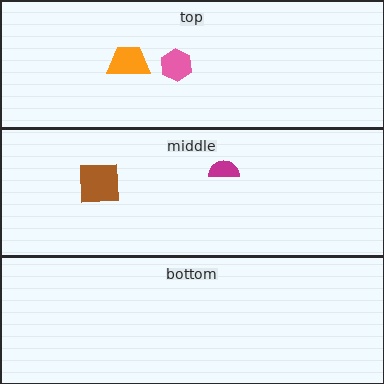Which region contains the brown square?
The middle region.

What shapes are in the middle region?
The magenta semicircle, the brown square.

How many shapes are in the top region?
2.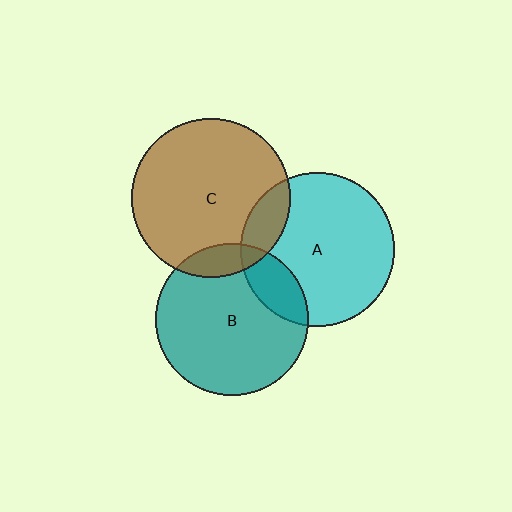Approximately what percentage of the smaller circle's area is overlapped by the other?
Approximately 15%.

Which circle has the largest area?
Circle C (brown).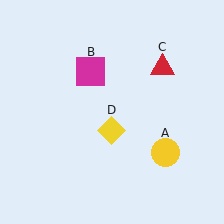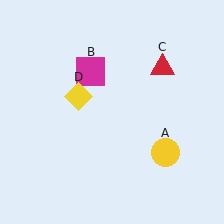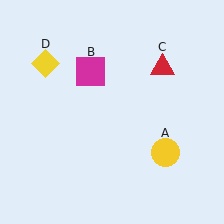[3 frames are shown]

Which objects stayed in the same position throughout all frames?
Yellow circle (object A) and magenta square (object B) and red triangle (object C) remained stationary.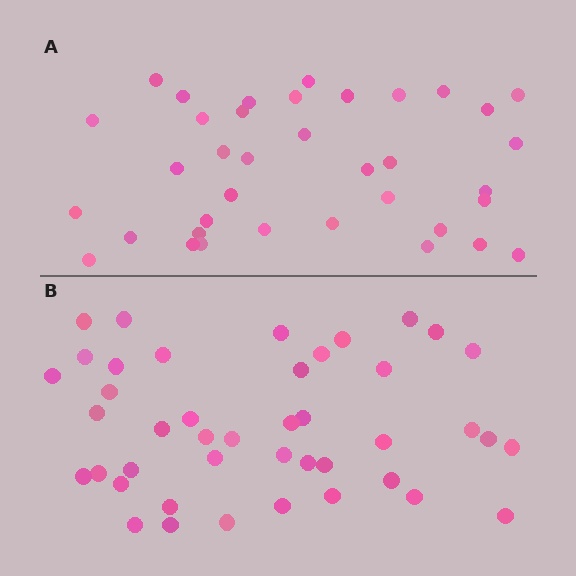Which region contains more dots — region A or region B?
Region B (the bottom region) has more dots.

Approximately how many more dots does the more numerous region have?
Region B has about 6 more dots than region A.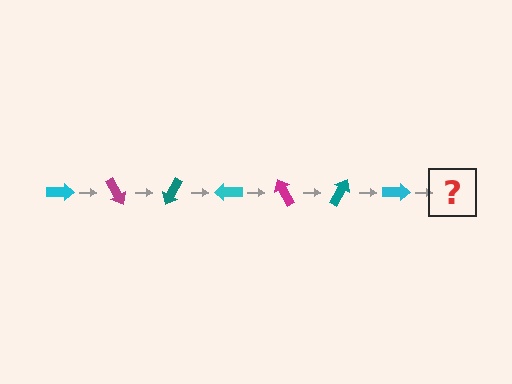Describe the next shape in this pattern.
It should be a magenta arrow, rotated 420 degrees from the start.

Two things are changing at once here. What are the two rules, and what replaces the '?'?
The two rules are that it rotates 60 degrees each step and the color cycles through cyan, magenta, and teal. The '?' should be a magenta arrow, rotated 420 degrees from the start.